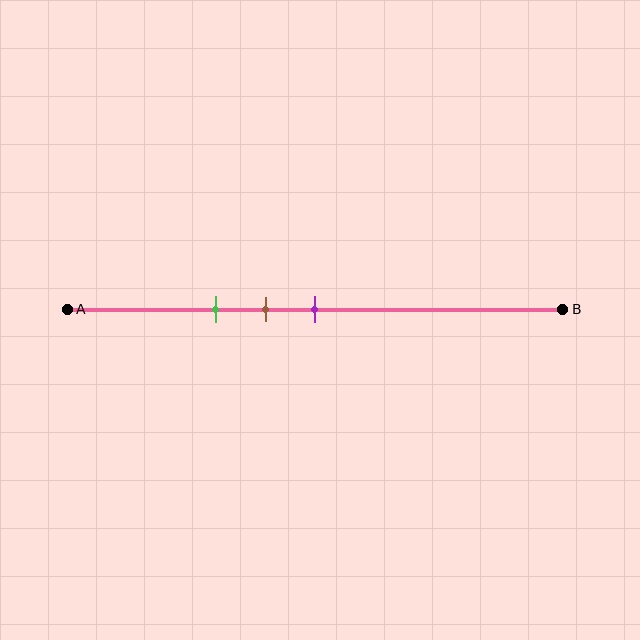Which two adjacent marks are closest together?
The brown and purple marks are the closest adjacent pair.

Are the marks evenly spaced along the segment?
Yes, the marks are approximately evenly spaced.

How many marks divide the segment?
There are 3 marks dividing the segment.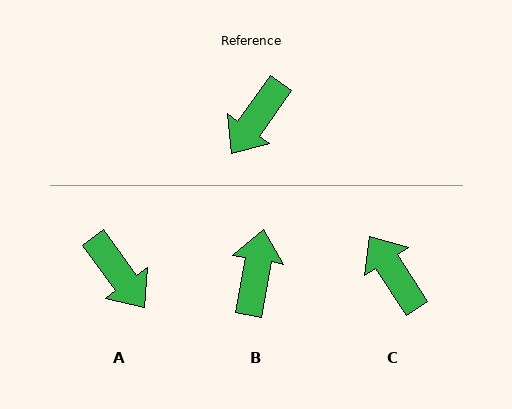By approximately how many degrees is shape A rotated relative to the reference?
Approximately 72 degrees counter-clockwise.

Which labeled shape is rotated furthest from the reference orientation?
B, about 155 degrees away.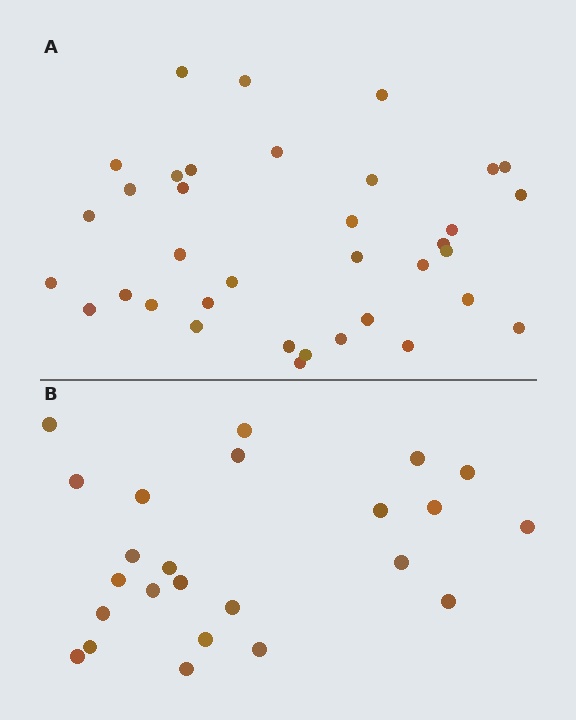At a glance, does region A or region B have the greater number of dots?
Region A (the top region) has more dots.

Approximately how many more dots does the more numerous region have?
Region A has roughly 12 or so more dots than region B.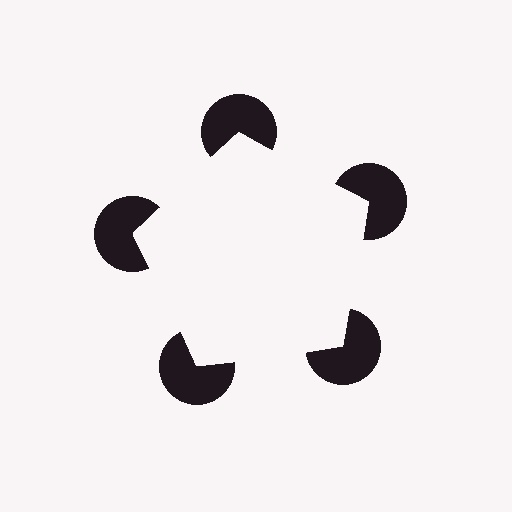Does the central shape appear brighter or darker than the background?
It typically appears slightly brighter than the background, even though no actual brightness change is drawn.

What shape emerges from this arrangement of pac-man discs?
An illusory pentagon — its edges are inferred from the aligned wedge cuts in the pac-man discs, not physically drawn.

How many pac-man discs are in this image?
There are 5 — one at each vertex of the illusory pentagon.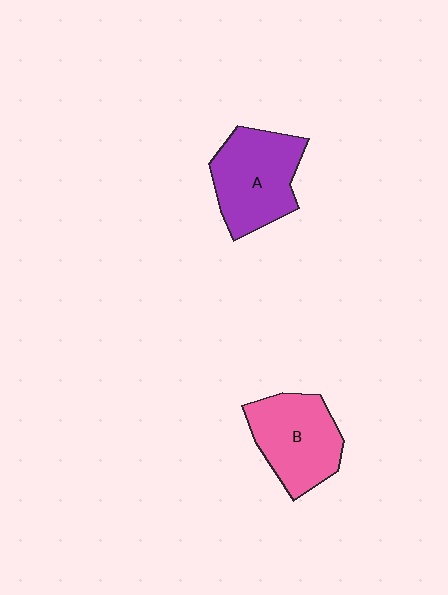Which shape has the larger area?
Shape A (purple).